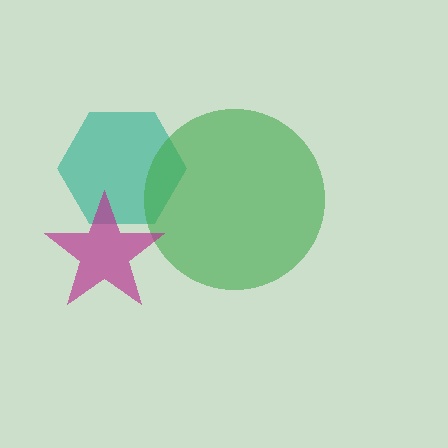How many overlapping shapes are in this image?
There are 3 overlapping shapes in the image.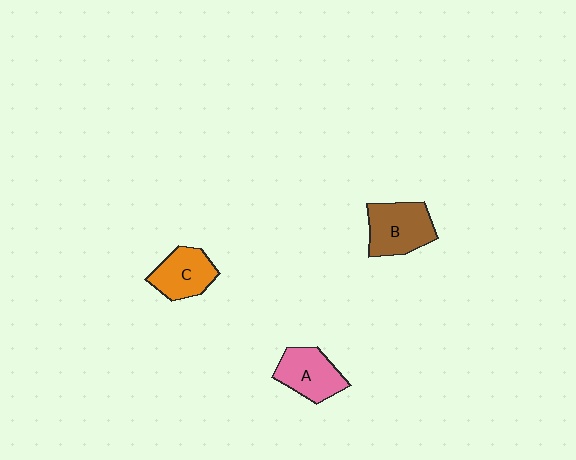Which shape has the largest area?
Shape B (brown).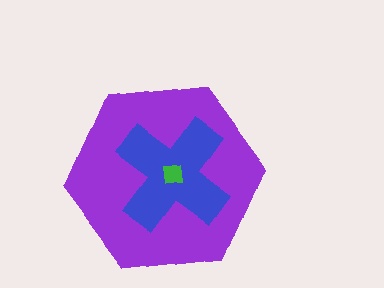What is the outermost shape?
The purple hexagon.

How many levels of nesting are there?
3.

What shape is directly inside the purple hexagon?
The blue cross.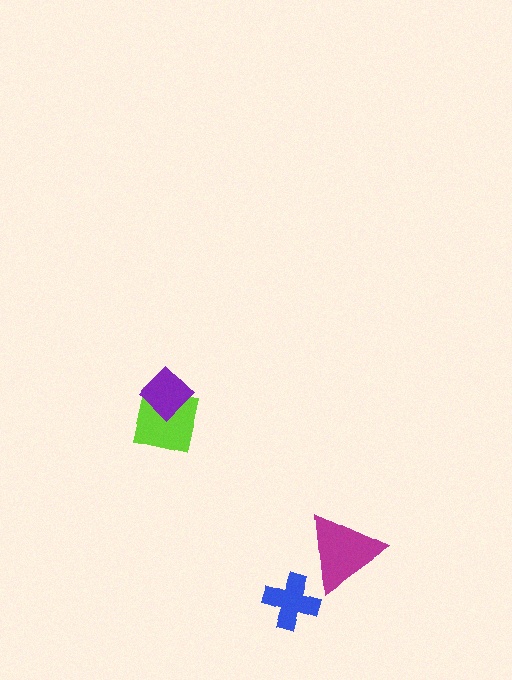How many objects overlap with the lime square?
1 object overlaps with the lime square.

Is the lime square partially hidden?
Yes, it is partially covered by another shape.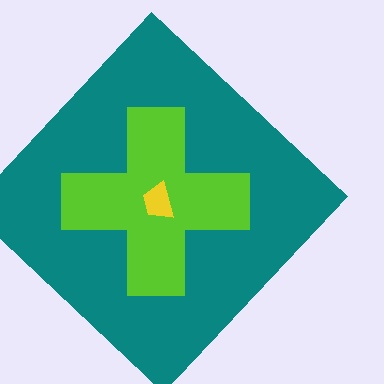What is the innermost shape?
The yellow trapezoid.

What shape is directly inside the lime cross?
The yellow trapezoid.